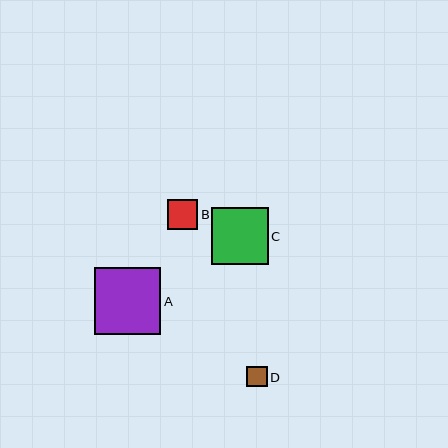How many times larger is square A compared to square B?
Square A is approximately 2.2 times the size of square B.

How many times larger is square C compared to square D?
Square C is approximately 2.8 times the size of square D.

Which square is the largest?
Square A is the largest with a size of approximately 67 pixels.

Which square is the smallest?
Square D is the smallest with a size of approximately 20 pixels.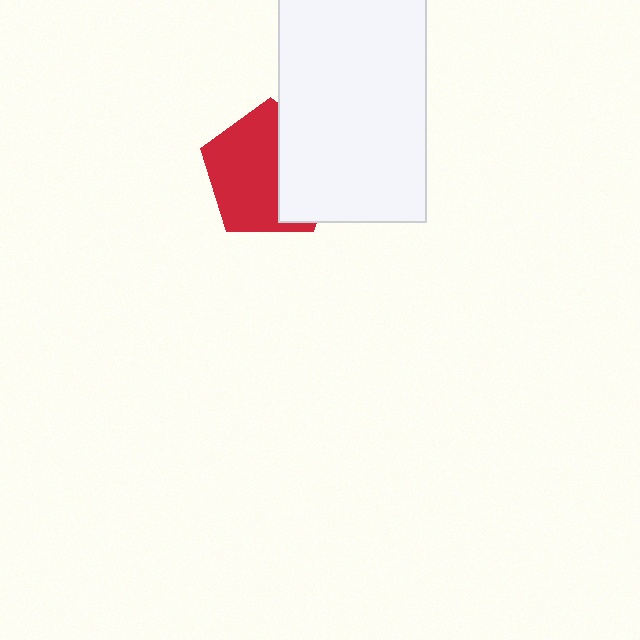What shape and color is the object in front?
The object in front is a white rectangle.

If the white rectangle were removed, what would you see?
You would see the complete red pentagon.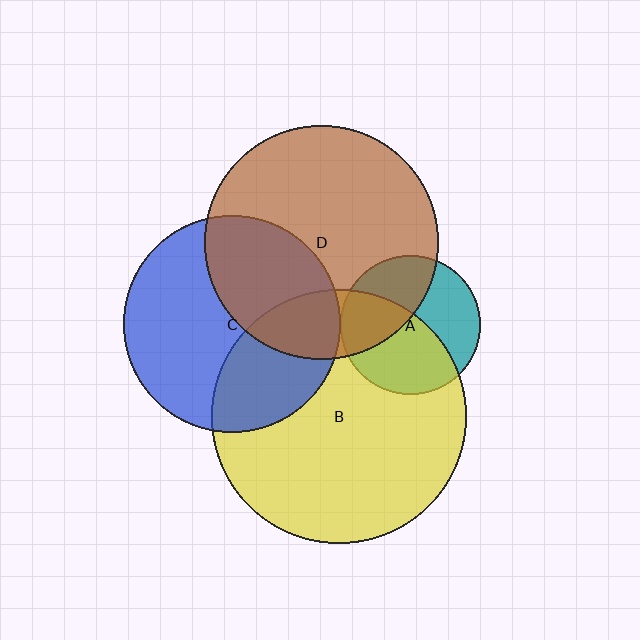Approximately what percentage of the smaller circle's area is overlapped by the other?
Approximately 40%.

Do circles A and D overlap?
Yes.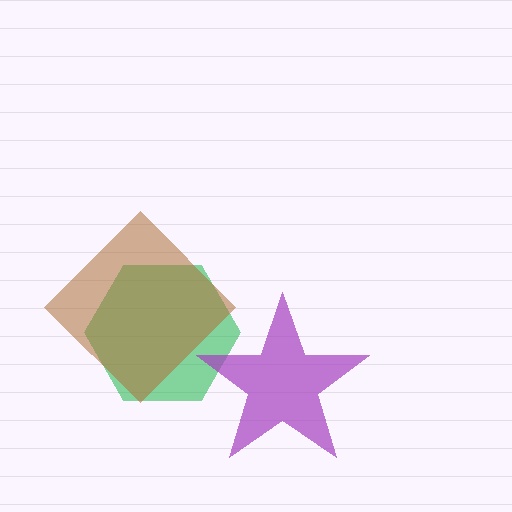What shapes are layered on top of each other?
The layered shapes are: a green hexagon, a purple star, a brown diamond.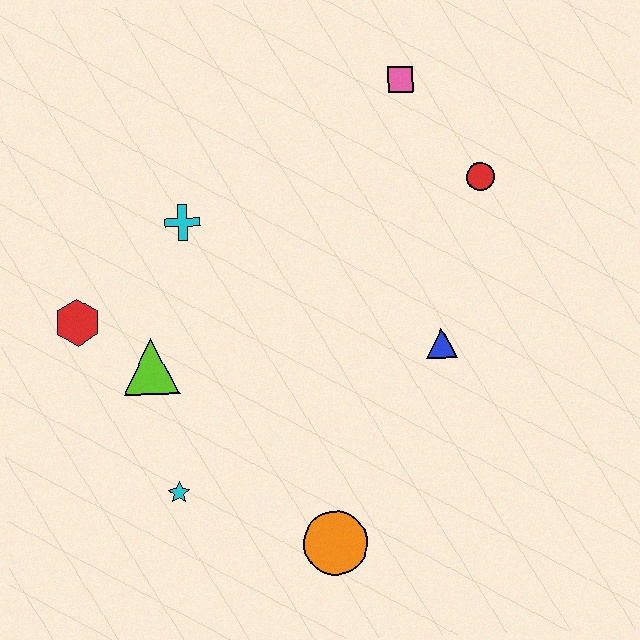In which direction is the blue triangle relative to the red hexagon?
The blue triangle is to the right of the red hexagon.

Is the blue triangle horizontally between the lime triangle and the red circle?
Yes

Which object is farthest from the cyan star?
The pink square is farthest from the cyan star.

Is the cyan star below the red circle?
Yes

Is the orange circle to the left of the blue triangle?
Yes